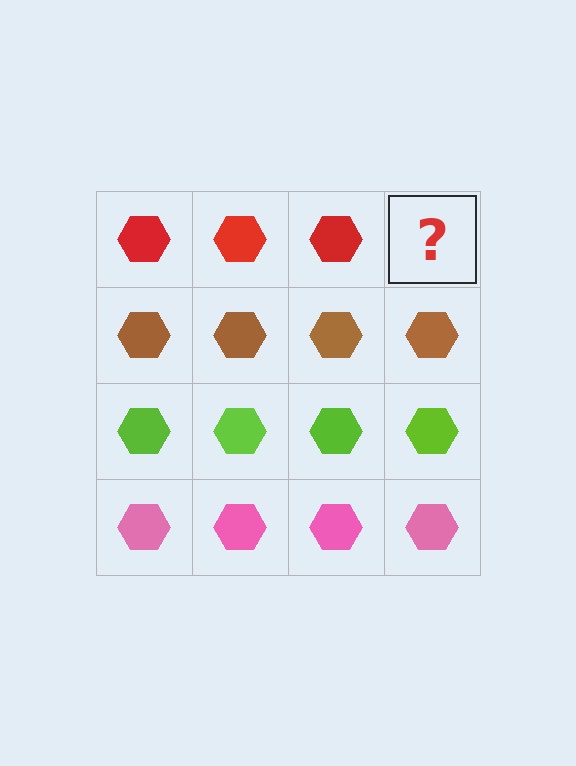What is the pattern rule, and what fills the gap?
The rule is that each row has a consistent color. The gap should be filled with a red hexagon.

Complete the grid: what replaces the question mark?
The question mark should be replaced with a red hexagon.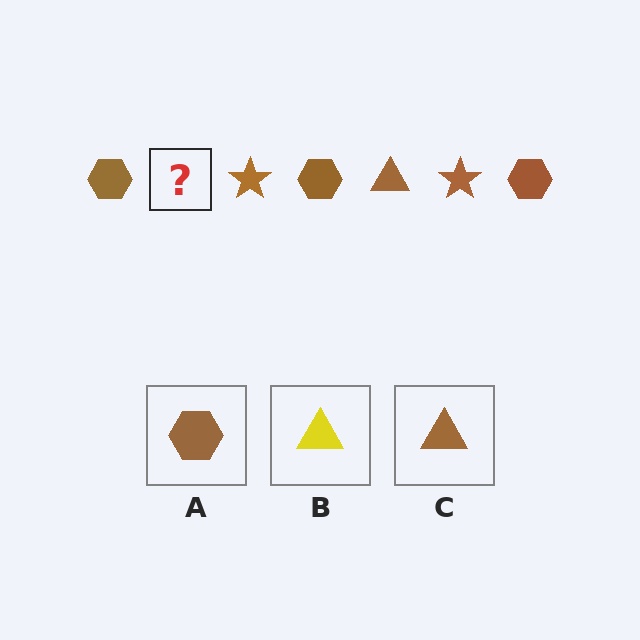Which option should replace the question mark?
Option C.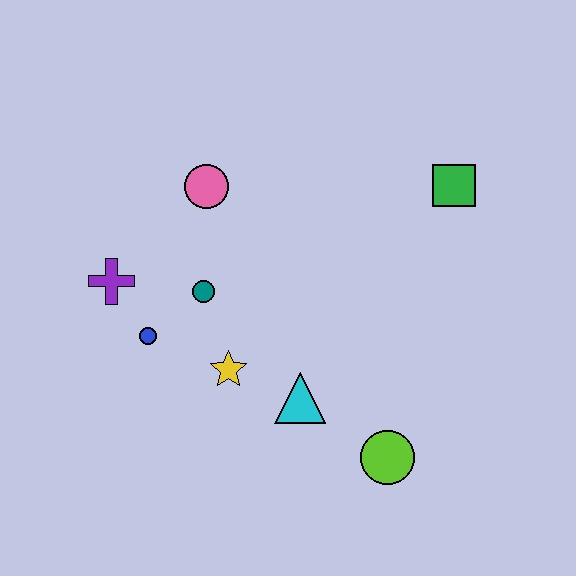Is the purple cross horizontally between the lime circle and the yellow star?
No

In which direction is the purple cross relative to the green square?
The purple cross is to the left of the green square.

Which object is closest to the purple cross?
The blue circle is closest to the purple cross.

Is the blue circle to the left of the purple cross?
No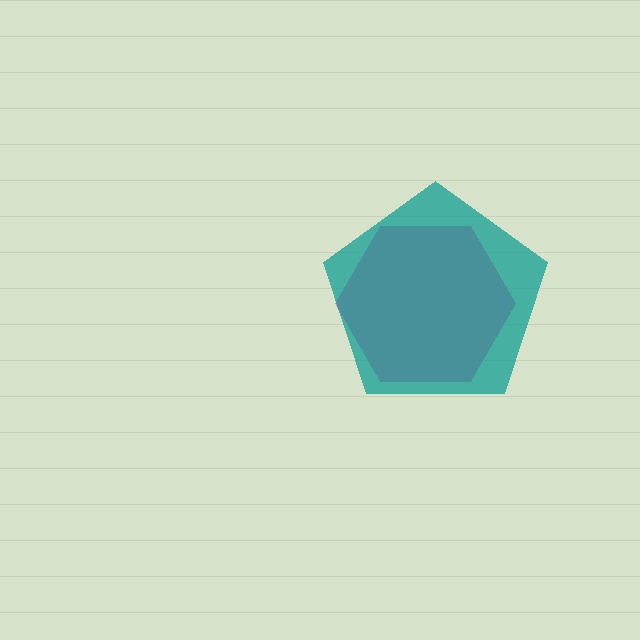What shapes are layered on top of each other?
The layered shapes are: a pink hexagon, a teal pentagon.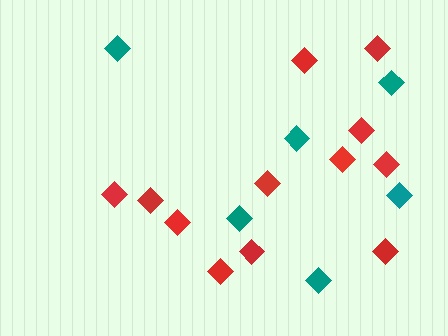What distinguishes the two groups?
There are 2 groups: one group of teal diamonds (6) and one group of red diamonds (12).